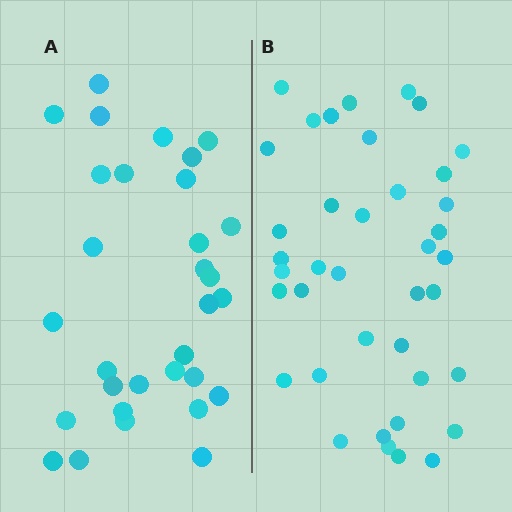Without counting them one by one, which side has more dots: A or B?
Region B (the right region) has more dots.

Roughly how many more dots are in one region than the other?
Region B has roughly 8 or so more dots than region A.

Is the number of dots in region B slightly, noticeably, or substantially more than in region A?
Region B has noticeably more, but not dramatically so. The ratio is roughly 1.3 to 1.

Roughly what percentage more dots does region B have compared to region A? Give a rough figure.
About 25% more.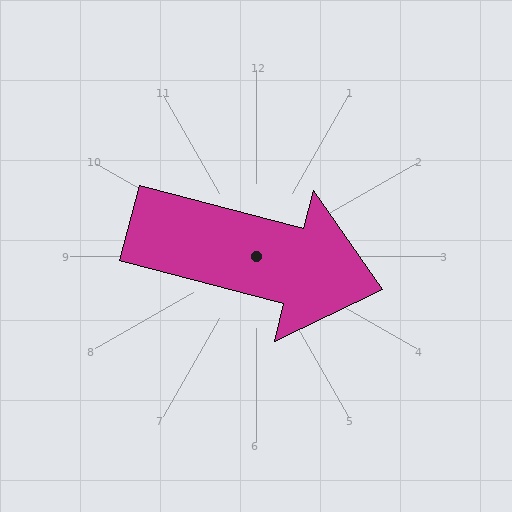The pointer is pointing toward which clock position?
Roughly 3 o'clock.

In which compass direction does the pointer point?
East.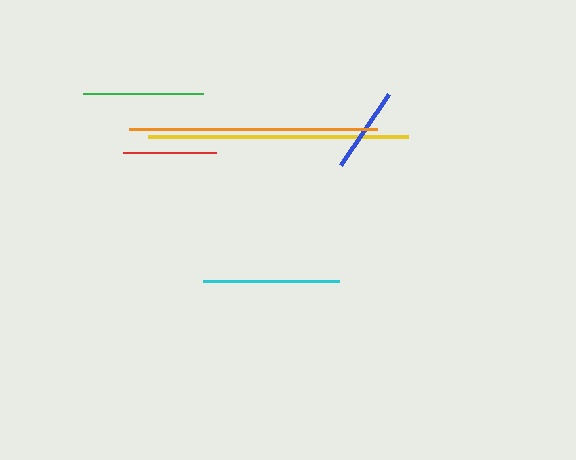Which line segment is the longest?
The yellow line is the longest at approximately 260 pixels.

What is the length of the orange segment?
The orange segment is approximately 248 pixels long.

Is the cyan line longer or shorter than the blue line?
The cyan line is longer than the blue line.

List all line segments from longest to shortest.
From longest to shortest: yellow, orange, cyan, green, red, blue.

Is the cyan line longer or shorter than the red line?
The cyan line is longer than the red line.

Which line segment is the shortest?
The blue line is the shortest at approximately 86 pixels.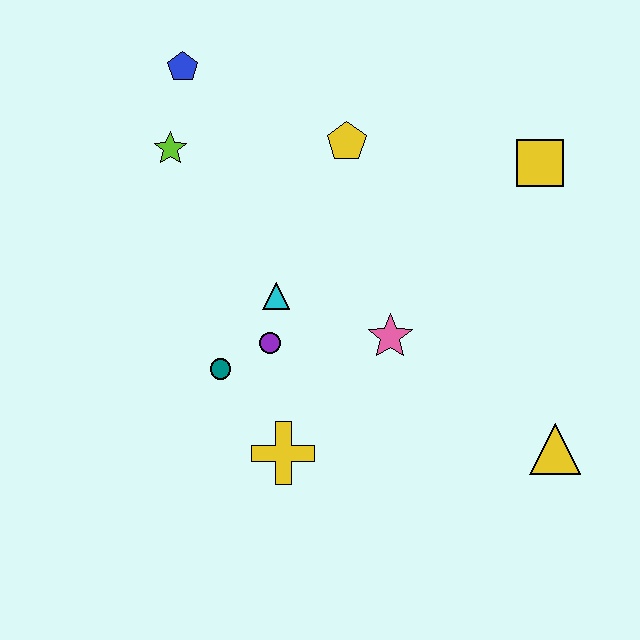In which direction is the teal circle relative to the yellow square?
The teal circle is to the left of the yellow square.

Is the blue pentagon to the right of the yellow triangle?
No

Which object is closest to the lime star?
The blue pentagon is closest to the lime star.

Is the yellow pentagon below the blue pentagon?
Yes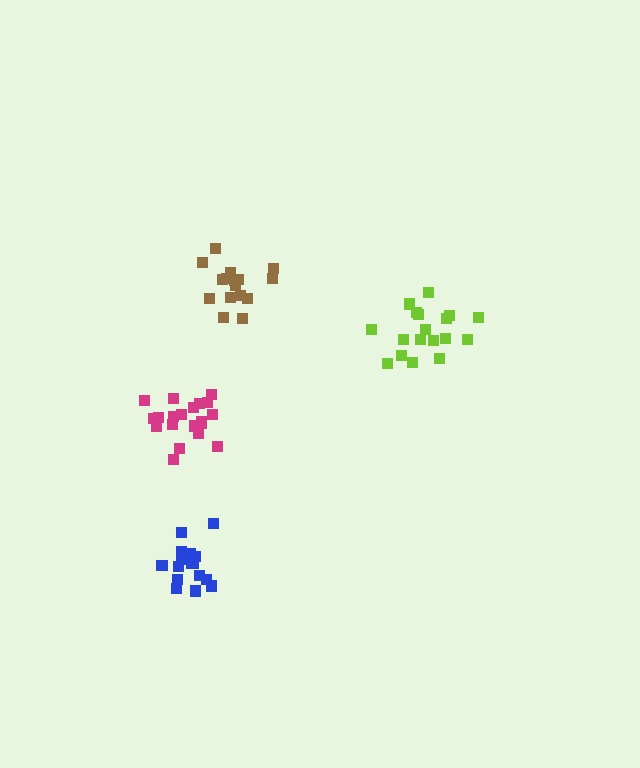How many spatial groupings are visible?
There are 4 spatial groupings.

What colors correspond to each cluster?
The clusters are colored: brown, blue, magenta, lime.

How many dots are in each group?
Group 1: 17 dots, Group 2: 16 dots, Group 3: 20 dots, Group 4: 18 dots (71 total).